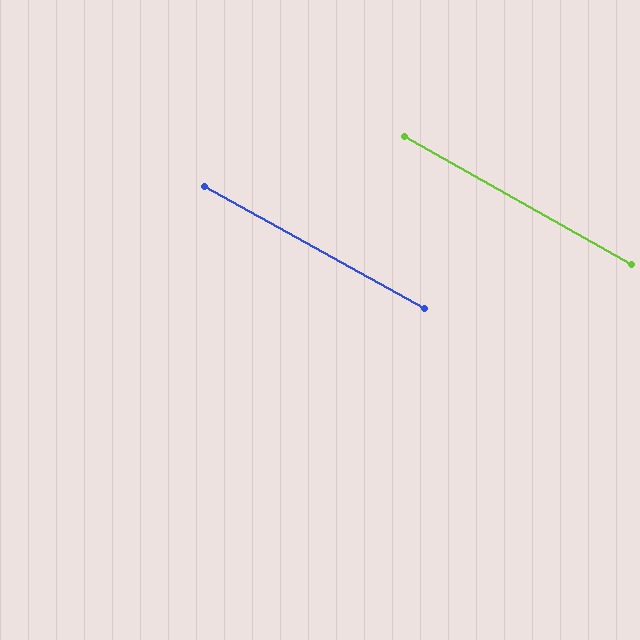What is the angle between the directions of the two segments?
Approximately 0 degrees.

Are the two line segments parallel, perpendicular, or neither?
Parallel — their directions differ by only 0.4°.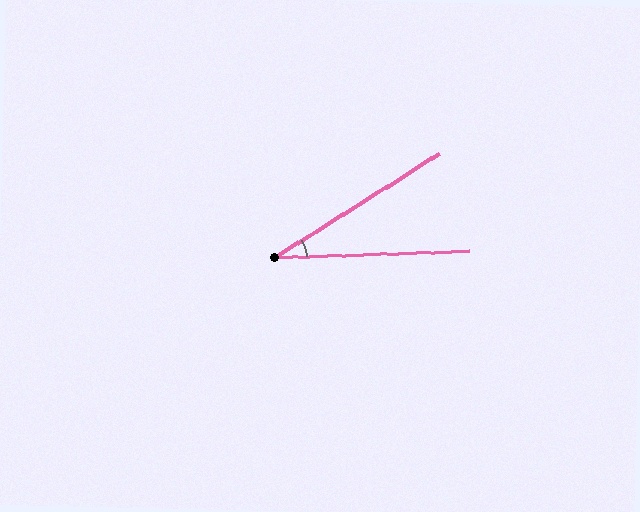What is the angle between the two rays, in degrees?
Approximately 30 degrees.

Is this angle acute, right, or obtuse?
It is acute.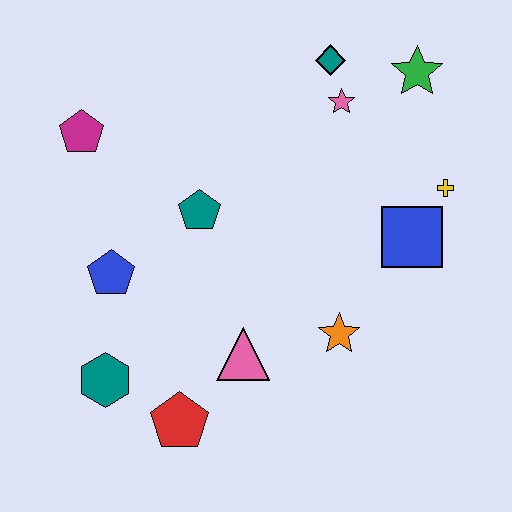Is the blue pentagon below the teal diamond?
Yes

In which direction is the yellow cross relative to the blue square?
The yellow cross is above the blue square.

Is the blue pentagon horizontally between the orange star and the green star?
No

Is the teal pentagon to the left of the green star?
Yes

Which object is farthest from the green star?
The teal hexagon is farthest from the green star.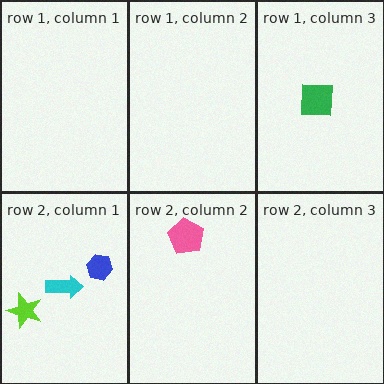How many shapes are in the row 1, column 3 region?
1.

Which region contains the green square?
The row 1, column 3 region.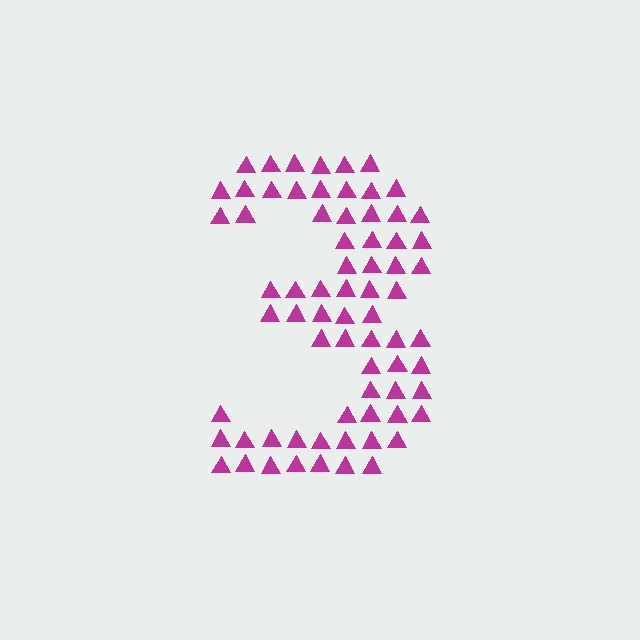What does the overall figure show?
The overall figure shows the digit 3.